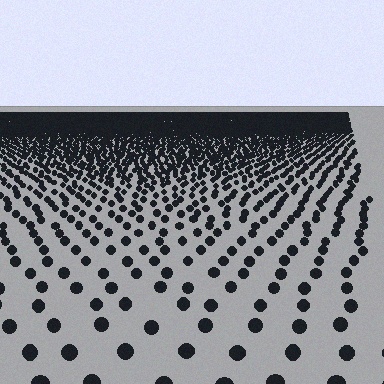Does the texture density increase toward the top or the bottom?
Density increases toward the top.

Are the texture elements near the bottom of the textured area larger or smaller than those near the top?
Larger. Near the bottom, elements are closer to the viewer and appear at a bigger on-screen size.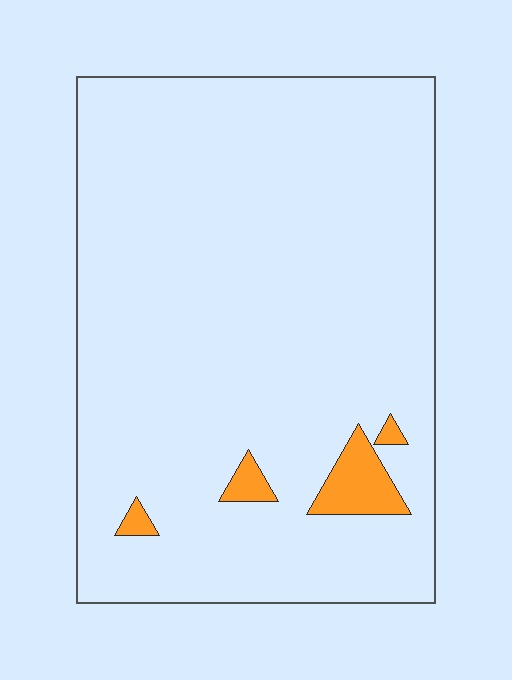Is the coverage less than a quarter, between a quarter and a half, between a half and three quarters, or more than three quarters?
Less than a quarter.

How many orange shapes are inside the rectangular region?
4.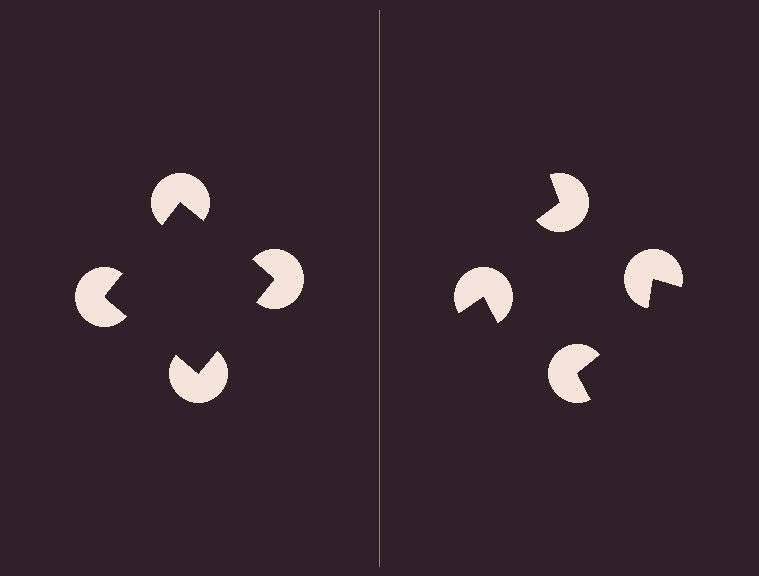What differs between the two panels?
The pac-man discs are positioned identically on both sides; only the wedge orientations differ. On the left they align to a square; on the right they are misaligned.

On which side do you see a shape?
An illusory square appears on the left side. On the right side the wedge cuts are rotated, so no coherent shape forms.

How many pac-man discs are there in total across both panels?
8 — 4 on each side.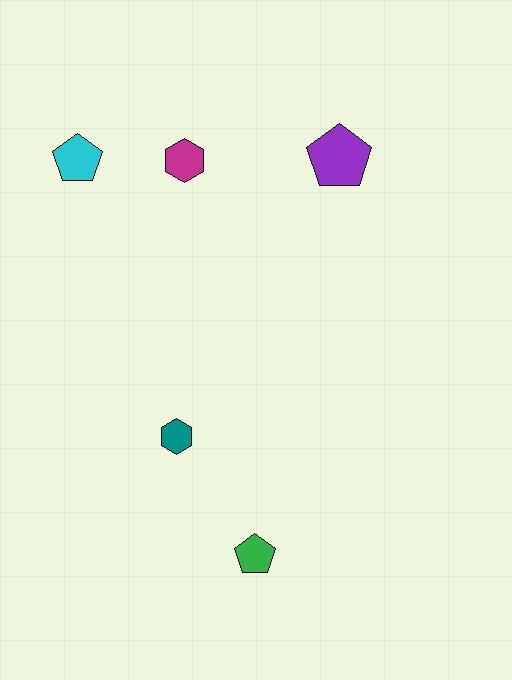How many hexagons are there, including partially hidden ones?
There are 2 hexagons.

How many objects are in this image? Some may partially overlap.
There are 5 objects.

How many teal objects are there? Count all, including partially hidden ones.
There is 1 teal object.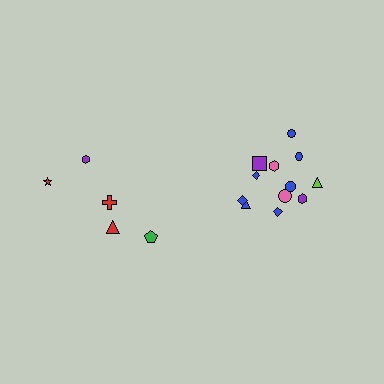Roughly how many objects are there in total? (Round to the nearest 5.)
Roughly 15 objects in total.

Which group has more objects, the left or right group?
The right group.